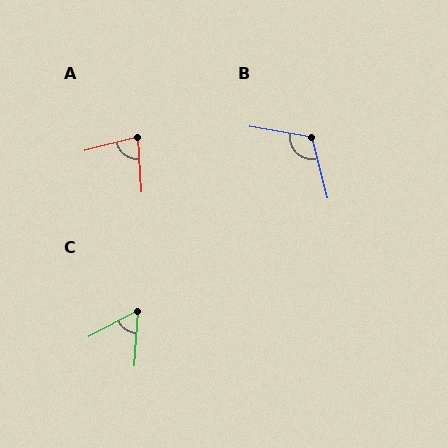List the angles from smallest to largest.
C (58°), A (79°), B (114°).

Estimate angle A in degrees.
Approximately 79 degrees.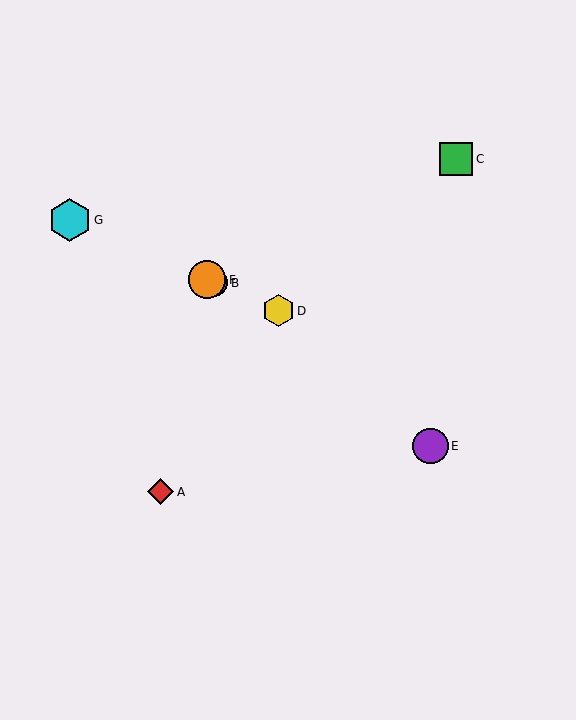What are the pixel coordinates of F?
Object F is at (207, 280).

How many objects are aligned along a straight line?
4 objects (B, D, F, G) are aligned along a straight line.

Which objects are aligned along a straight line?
Objects B, D, F, G are aligned along a straight line.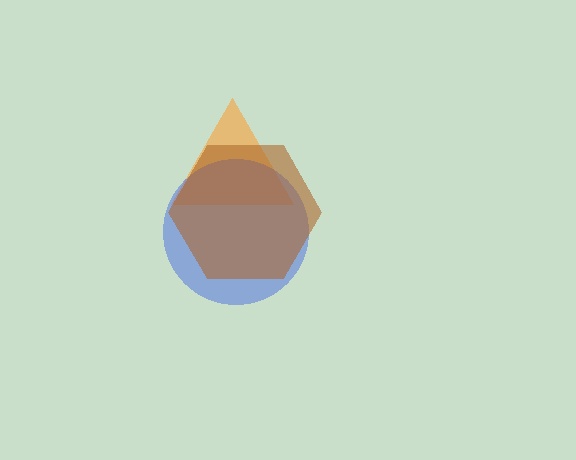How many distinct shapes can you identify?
There are 3 distinct shapes: an orange triangle, a blue circle, a brown hexagon.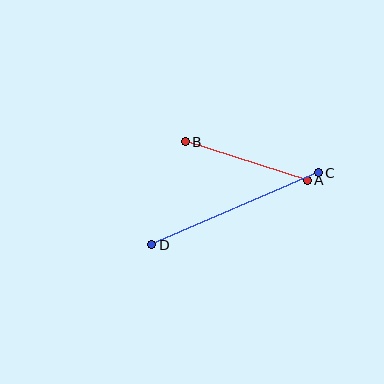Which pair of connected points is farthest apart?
Points C and D are farthest apart.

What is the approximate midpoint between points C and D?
The midpoint is at approximately (235, 209) pixels.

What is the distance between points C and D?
The distance is approximately 181 pixels.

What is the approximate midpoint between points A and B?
The midpoint is at approximately (246, 161) pixels.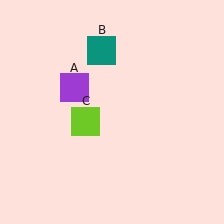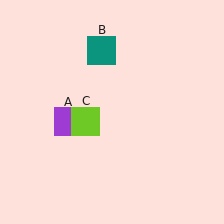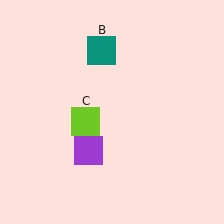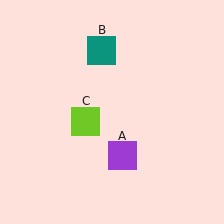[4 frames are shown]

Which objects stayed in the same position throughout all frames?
Teal square (object B) and lime square (object C) remained stationary.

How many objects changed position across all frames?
1 object changed position: purple square (object A).